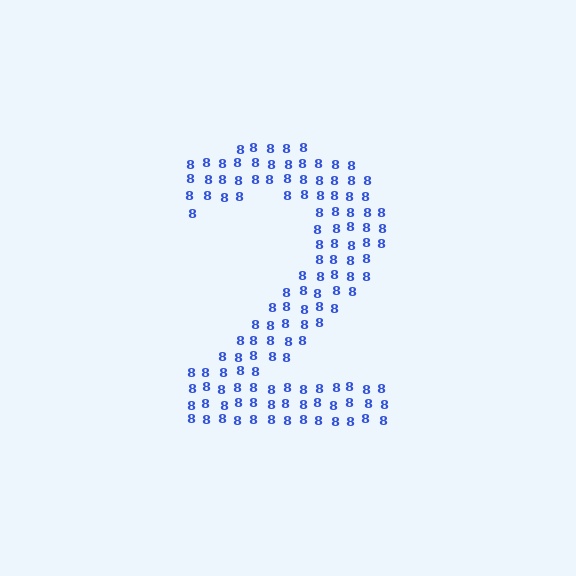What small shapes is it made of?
It is made of small digit 8's.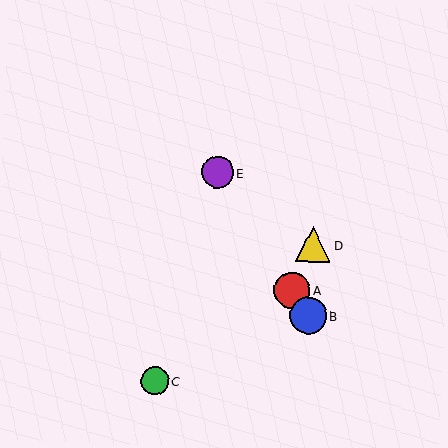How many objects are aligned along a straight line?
3 objects (A, B, E) are aligned along a straight line.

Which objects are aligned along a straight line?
Objects A, B, E are aligned along a straight line.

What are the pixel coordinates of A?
Object A is at (292, 290).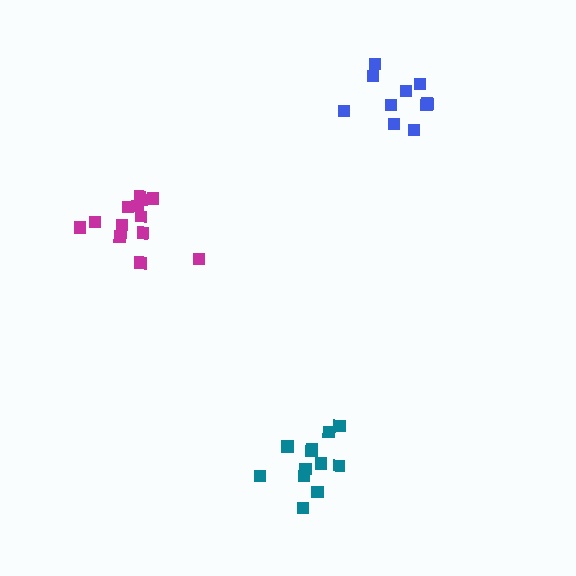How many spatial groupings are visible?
There are 3 spatial groupings.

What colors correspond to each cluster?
The clusters are colored: blue, teal, magenta.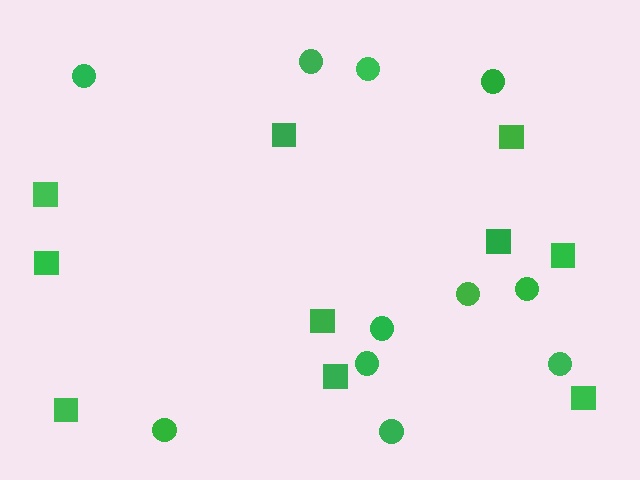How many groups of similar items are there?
There are 2 groups: one group of circles (11) and one group of squares (10).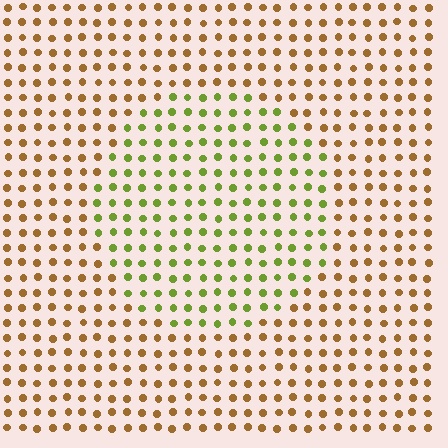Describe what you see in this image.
The image is filled with small brown elements in a uniform arrangement. A circle-shaped region is visible where the elements are tinted to a slightly different hue, forming a subtle color boundary.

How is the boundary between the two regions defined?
The boundary is defined purely by a slight shift in hue (about 52 degrees). Spacing, size, and orientation are identical on both sides.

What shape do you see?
I see a circle.